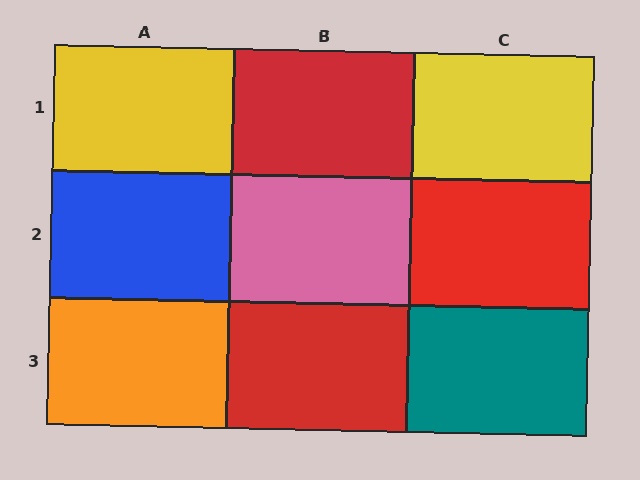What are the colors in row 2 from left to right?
Blue, pink, red.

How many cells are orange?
1 cell is orange.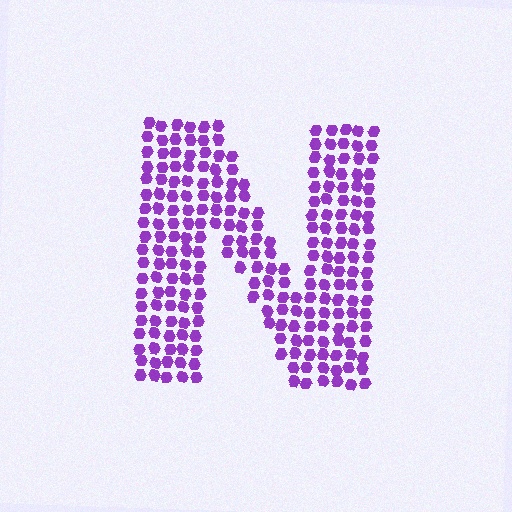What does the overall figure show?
The overall figure shows the letter N.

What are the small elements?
The small elements are hexagons.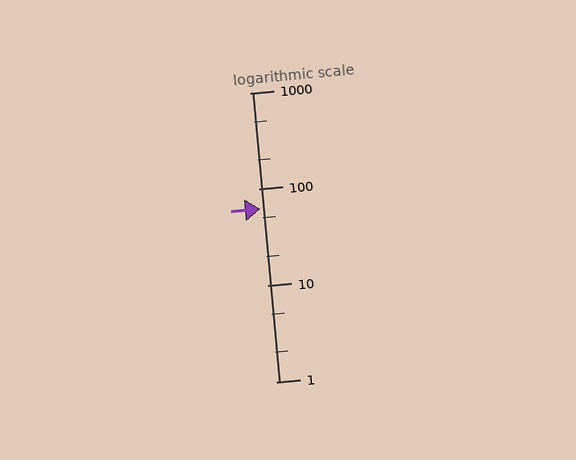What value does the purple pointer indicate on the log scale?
The pointer indicates approximately 63.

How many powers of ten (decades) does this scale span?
The scale spans 3 decades, from 1 to 1000.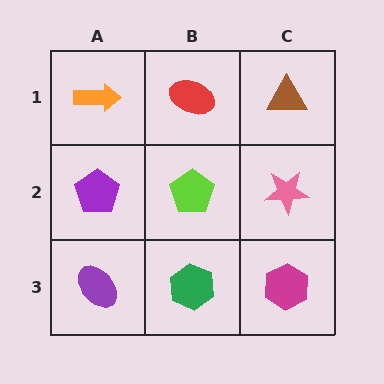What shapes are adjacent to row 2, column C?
A brown triangle (row 1, column C), a magenta hexagon (row 3, column C), a lime pentagon (row 2, column B).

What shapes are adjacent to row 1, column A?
A purple pentagon (row 2, column A), a red ellipse (row 1, column B).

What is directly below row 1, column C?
A pink star.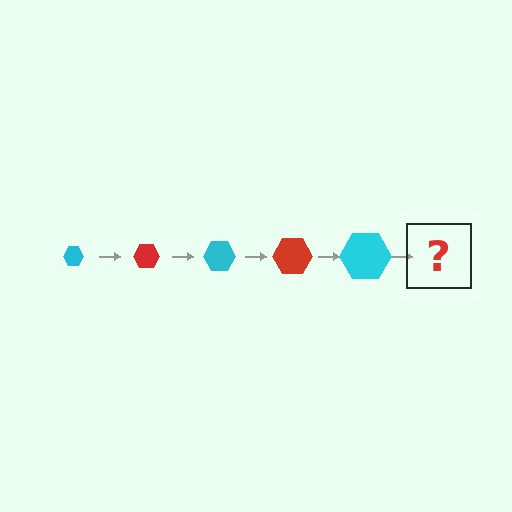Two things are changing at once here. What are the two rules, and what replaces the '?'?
The two rules are that the hexagon grows larger each step and the color cycles through cyan and red. The '?' should be a red hexagon, larger than the previous one.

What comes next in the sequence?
The next element should be a red hexagon, larger than the previous one.